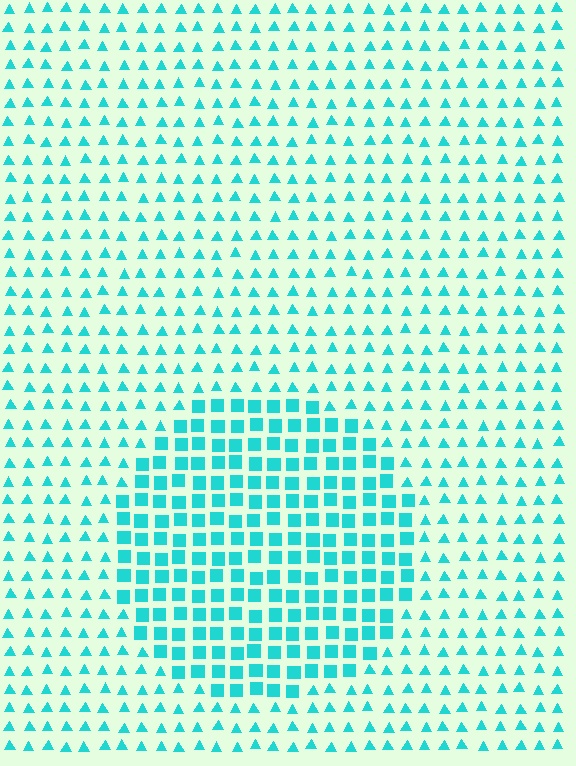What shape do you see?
I see a circle.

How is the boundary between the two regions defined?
The boundary is defined by a change in element shape: squares inside vs. triangles outside. All elements share the same color and spacing.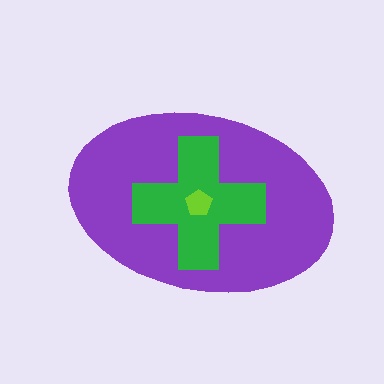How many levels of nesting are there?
3.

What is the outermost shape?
The purple ellipse.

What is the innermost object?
The lime pentagon.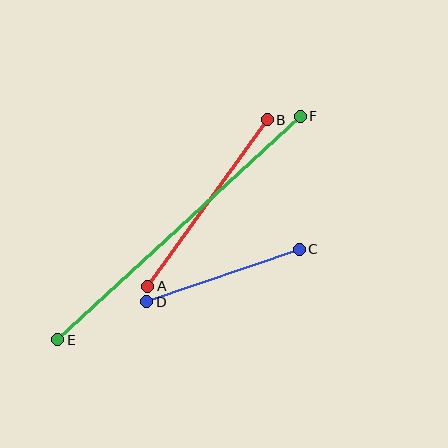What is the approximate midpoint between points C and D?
The midpoint is at approximately (223, 275) pixels.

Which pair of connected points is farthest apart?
Points E and F are farthest apart.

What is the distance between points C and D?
The distance is approximately 161 pixels.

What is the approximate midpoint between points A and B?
The midpoint is at approximately (208, 203) pixels.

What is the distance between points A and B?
The distance is approximately 205 pixels.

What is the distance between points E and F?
The distance is approximately 330 pixels.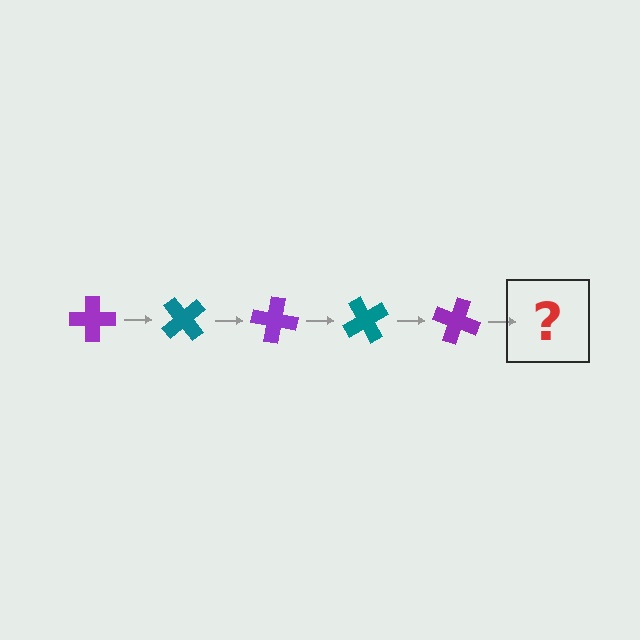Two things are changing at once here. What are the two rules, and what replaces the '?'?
The two rules are that it rotates 50 degrees each step and the color cycles through purple and teal. The '?' should be a teal cross, rotated 250 degrees from the start.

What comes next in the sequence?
The next element should be a teal cross, rotated 250 degrees from the start.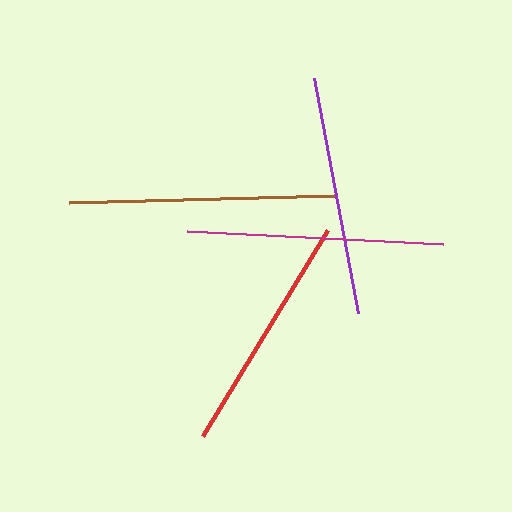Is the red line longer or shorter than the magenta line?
The magenta line is longer than the red line.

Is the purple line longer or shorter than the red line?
The red line is longer than the purple line.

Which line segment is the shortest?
The purple line is the shortest at approximately 238 pixels.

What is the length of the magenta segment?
The magenta segment is approximately 256 pixels long.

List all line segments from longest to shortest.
From longest to shortest: brown, magenta, red, purple.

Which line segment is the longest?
The brown line is the longest at approximately 265 pixels.